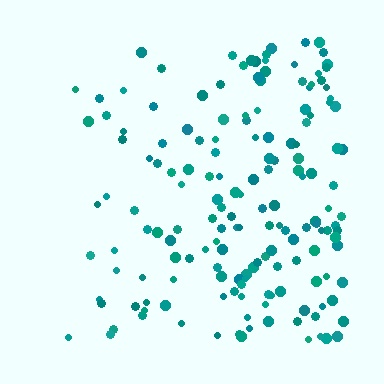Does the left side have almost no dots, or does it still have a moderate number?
Still a moderate number, just noticeably fewer than the right.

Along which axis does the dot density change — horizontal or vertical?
Horizontal.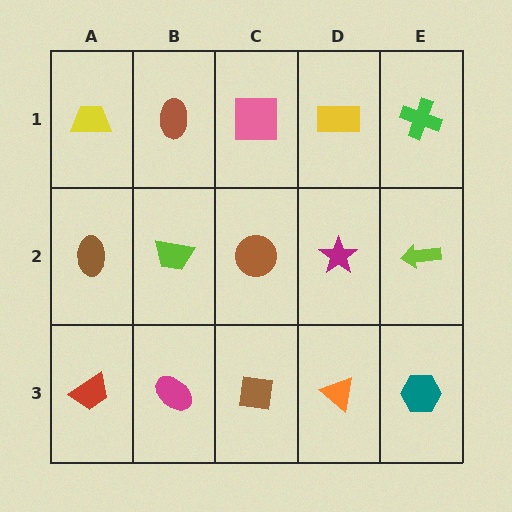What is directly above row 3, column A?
A brown ellipse.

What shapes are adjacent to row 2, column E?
A green cross (row 1, column E), a teal hexagon (row 3, column E), a magenta star (row 2, column D).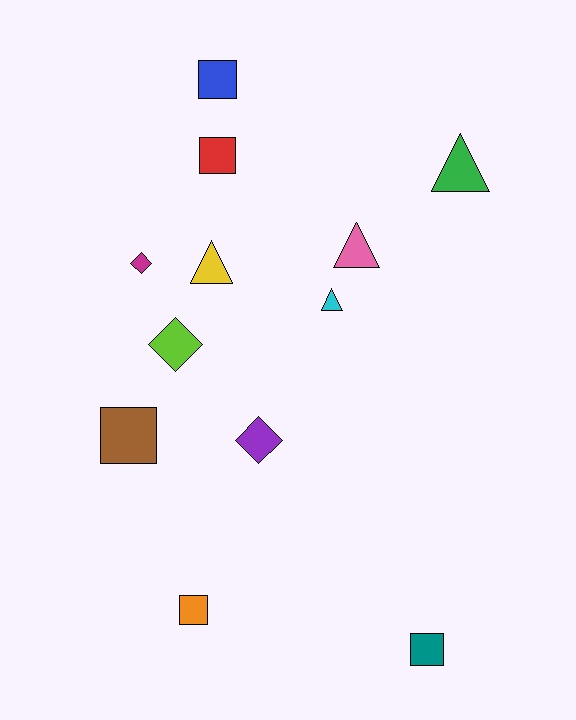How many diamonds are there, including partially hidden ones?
There are 3 diamonds.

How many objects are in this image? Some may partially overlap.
There are 12 objects.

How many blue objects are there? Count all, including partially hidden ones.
There is 1 blue object.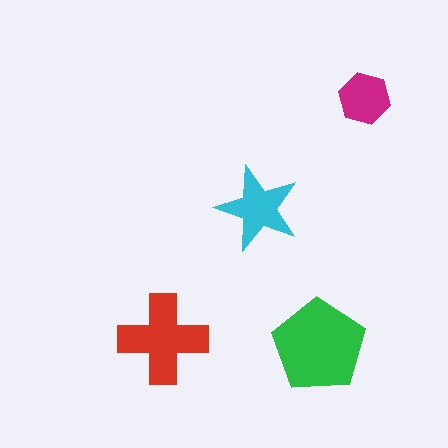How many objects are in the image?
There are 4 objects in the image.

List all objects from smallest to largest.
The magenta hexagon, the cyan star, the red cross, the green pentagon.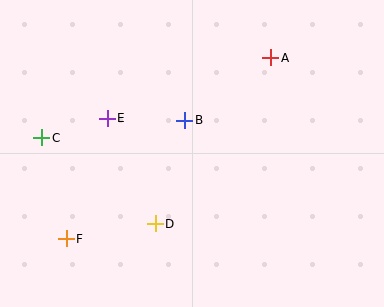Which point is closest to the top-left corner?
Point C is closest to the top-left corner.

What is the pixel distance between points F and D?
The distance between F and D is 90 pixels.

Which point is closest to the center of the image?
Point B at (185, 120) is closest to the center.